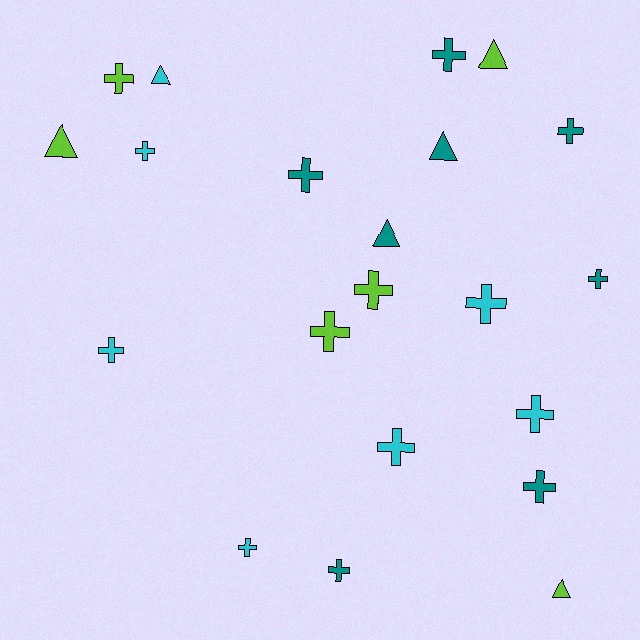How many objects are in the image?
There are 21 objects.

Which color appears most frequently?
Teal, with 8 objects.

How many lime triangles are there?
There are 3 lime triangles.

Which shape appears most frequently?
Cross, with 15 objects.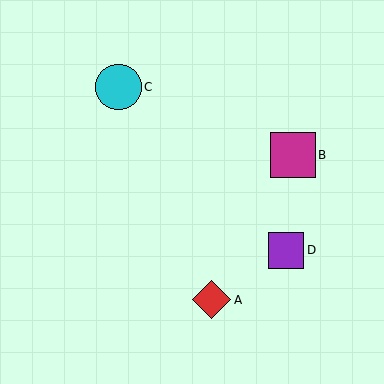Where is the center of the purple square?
The center of the purple square is at (286, 250).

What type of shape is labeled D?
Shape D is a purple square.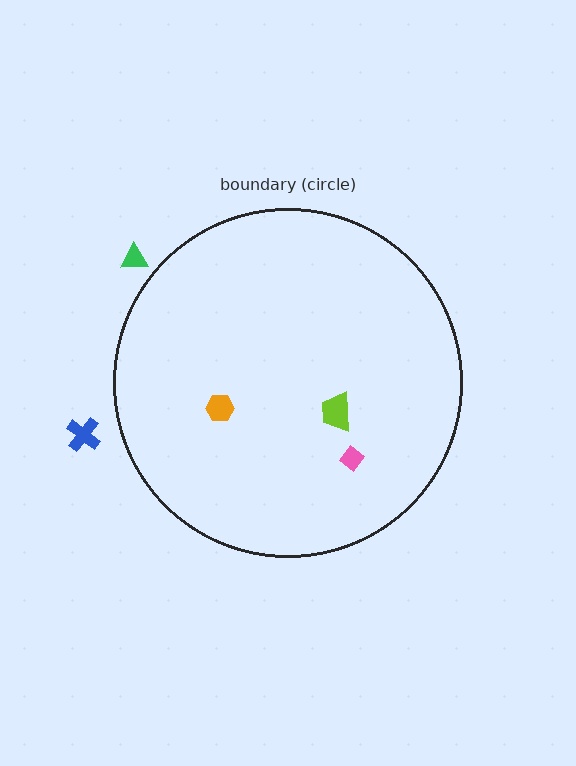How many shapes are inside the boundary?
3 inside, 2 outside.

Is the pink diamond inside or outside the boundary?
Inside.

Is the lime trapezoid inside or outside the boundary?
Inside.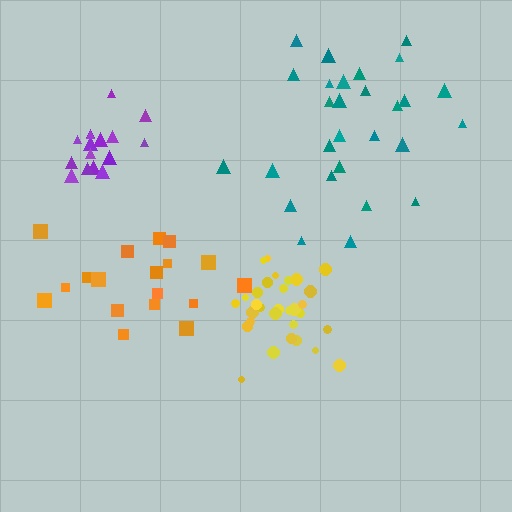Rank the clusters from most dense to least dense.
yellow, purple, teal, orange.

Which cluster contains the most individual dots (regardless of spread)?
Yellow (32).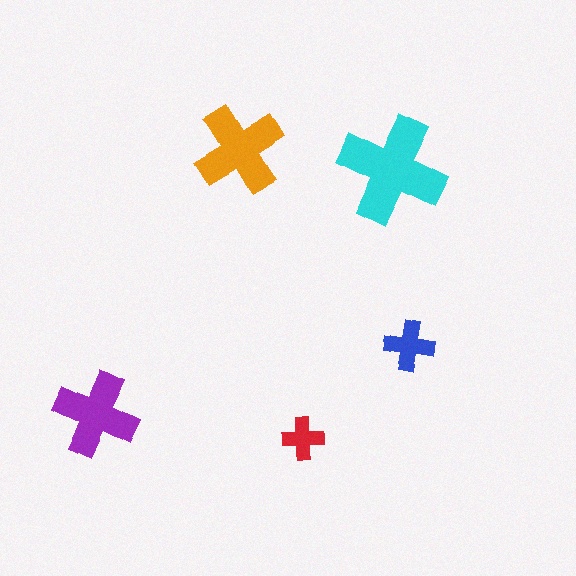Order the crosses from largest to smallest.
the cyan one, the orange one, the purple one, the blue one, the red one.